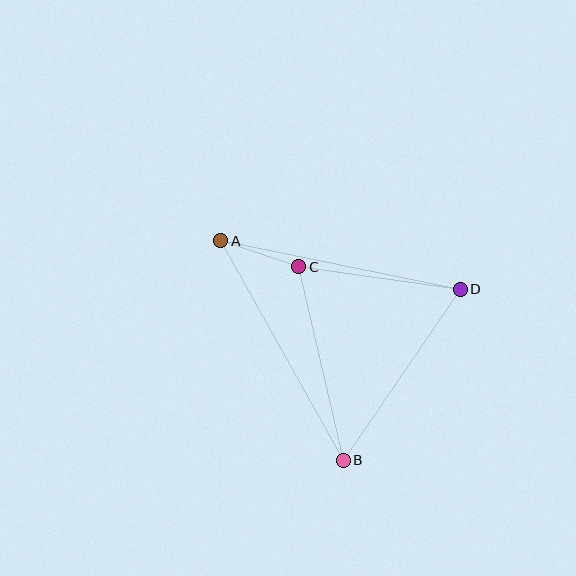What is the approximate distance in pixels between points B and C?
The distance between B and C is approximately 199 pixels.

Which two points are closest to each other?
Points A and C are closest to each other.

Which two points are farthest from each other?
Points A and B are farthest from each other.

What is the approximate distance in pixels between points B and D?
The distance between B and D is approximately 207 pixels.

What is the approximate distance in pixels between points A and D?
The distance between A and D is approximately 244 pixels.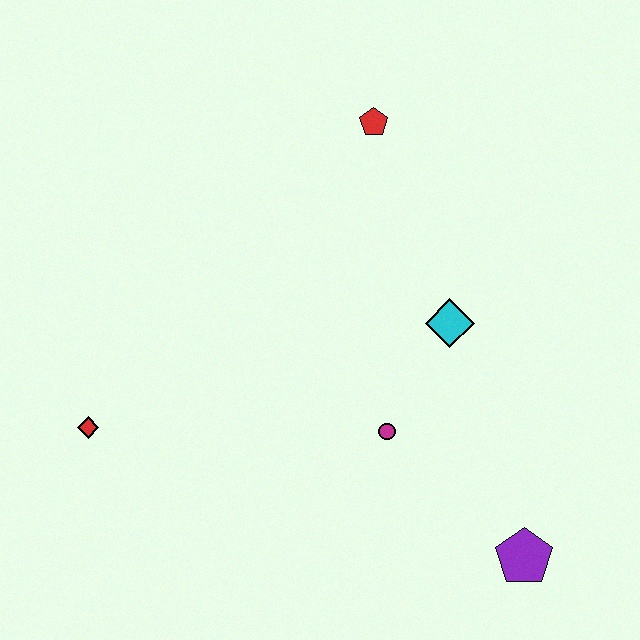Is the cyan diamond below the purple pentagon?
No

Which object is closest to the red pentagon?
The cyan diamond is closest to the red pentagon.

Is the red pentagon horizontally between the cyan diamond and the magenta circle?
No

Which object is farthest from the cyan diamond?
The red diamond is farthest from the cyan diamond.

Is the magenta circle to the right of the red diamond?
Yes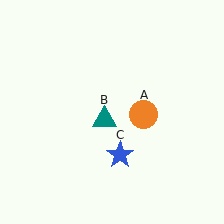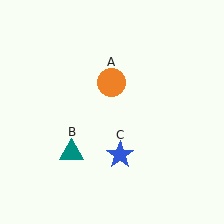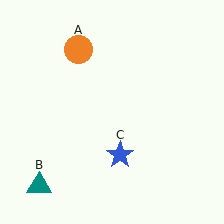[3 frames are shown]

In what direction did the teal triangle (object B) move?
The teal triangle (object B) moved down and to the left.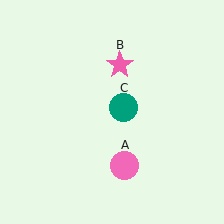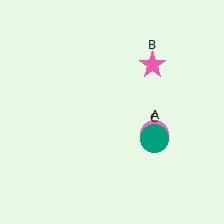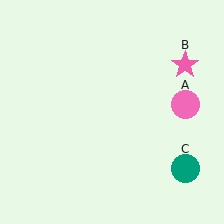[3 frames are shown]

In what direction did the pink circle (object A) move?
The pink circle (object A) moved up and to the right.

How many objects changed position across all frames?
3 objects changed position: pink circle (object A), pink star (object B), teal circle (object C).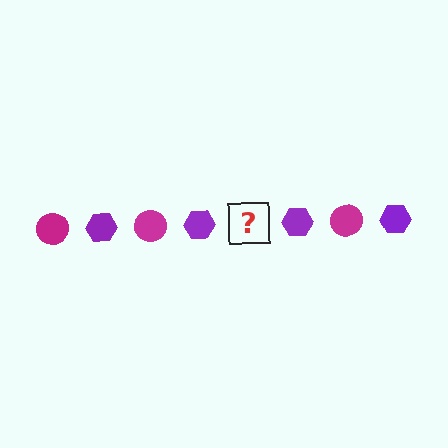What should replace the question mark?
The question mark should be replaced with a magenta circle.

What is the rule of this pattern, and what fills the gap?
The rule is that the pattern alternates between magenta circle and purple hexagon. The gap should be filled with a magenta circle.